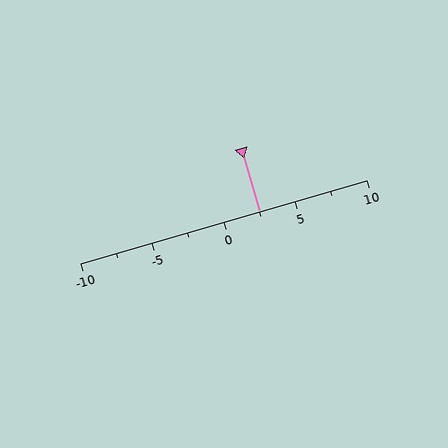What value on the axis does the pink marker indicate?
The marker indicates approximately 2.5.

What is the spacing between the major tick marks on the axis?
The major ticks are spaced 5 apart.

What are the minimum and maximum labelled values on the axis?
The axis runs from -10 to 10.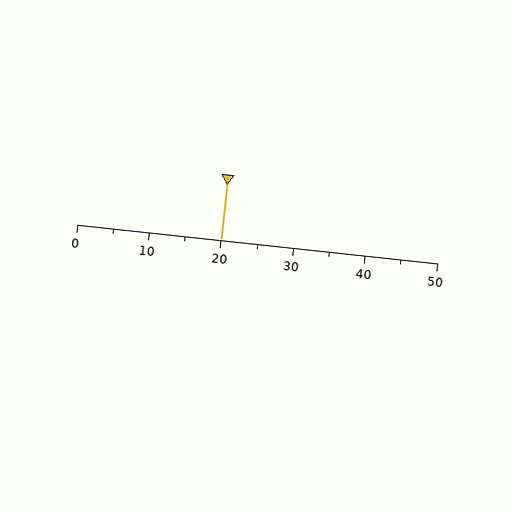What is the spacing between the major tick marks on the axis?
The major ticks are spaced 10 apart.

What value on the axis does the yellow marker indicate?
The marker indicates approximately 20.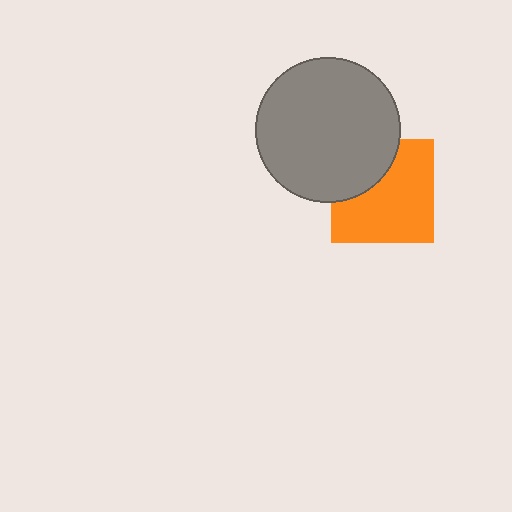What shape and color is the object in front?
The object in front is a gray circle.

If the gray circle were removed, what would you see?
You would see the complete orange square.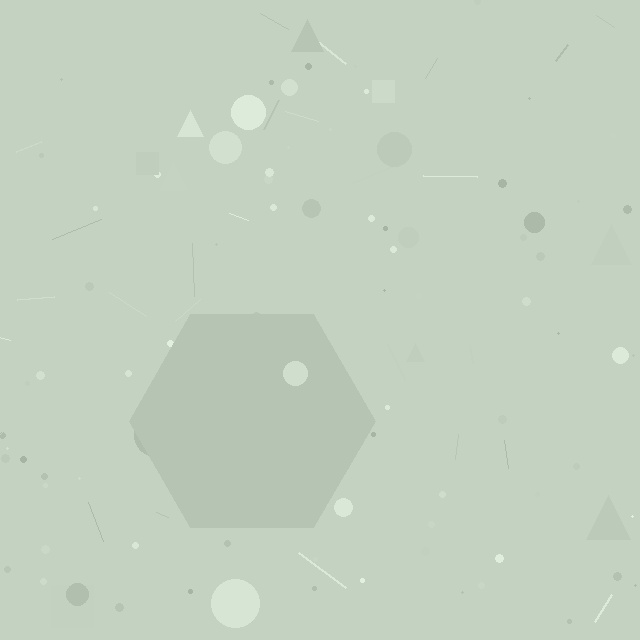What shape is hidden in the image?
A hexagon is hidden in the image.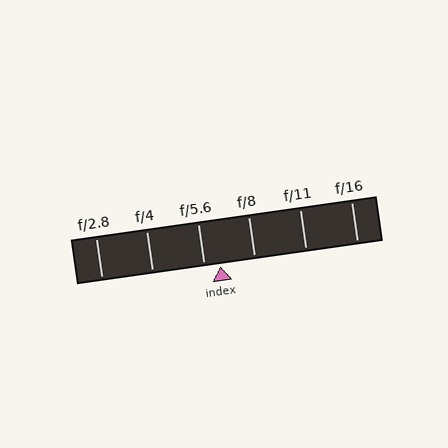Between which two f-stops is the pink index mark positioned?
The index mark is between f/5.6 and f/8.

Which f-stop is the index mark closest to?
The index mark is closest to f/5.6.